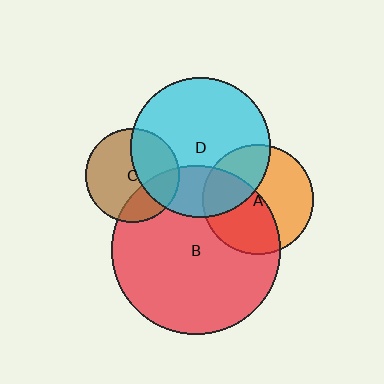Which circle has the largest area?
Circle B (red).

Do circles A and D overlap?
Yes.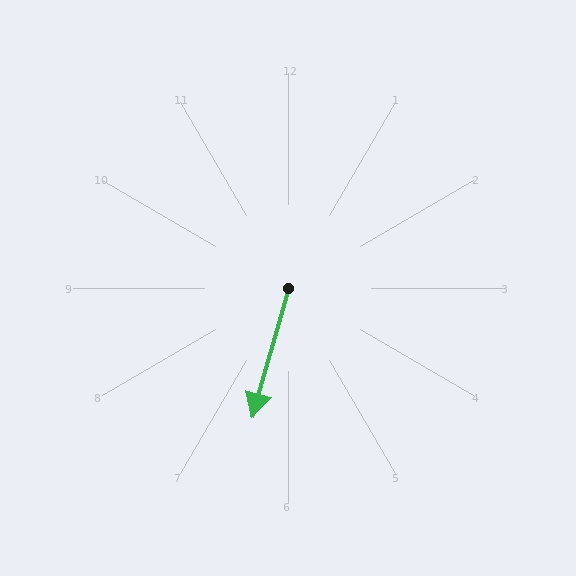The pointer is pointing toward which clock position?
Roughly 7 o'clock.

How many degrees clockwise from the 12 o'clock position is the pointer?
Approximately 196 degrees.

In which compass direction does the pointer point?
South.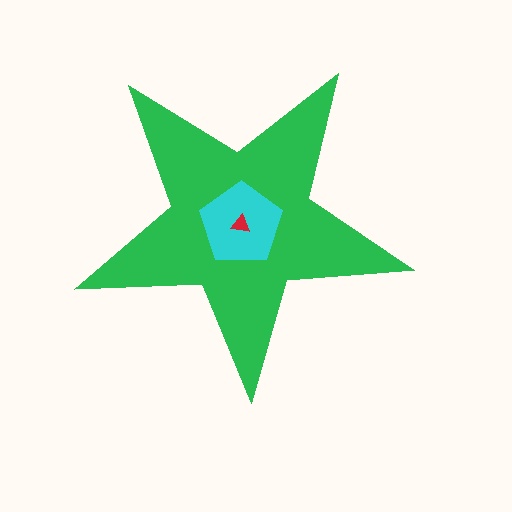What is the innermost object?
The red triangle.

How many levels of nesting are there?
3.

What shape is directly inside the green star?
The cyan pentagon.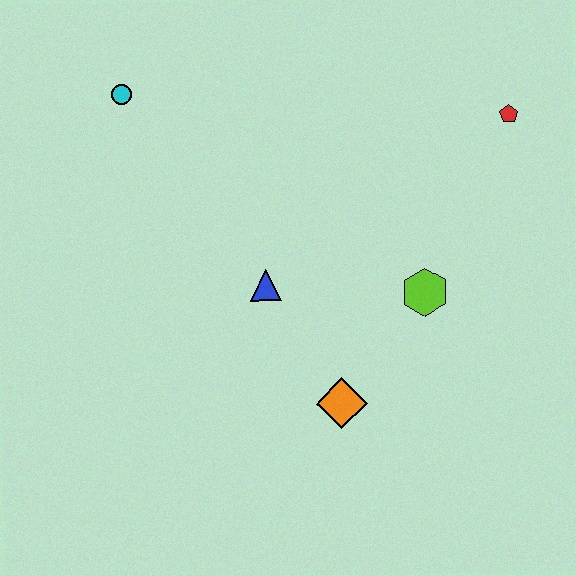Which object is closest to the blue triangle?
The orange diamond is closest to the blue triangle.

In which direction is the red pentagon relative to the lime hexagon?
The red pentagon is above the lime hexagon.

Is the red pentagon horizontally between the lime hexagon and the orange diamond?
No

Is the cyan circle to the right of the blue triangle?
No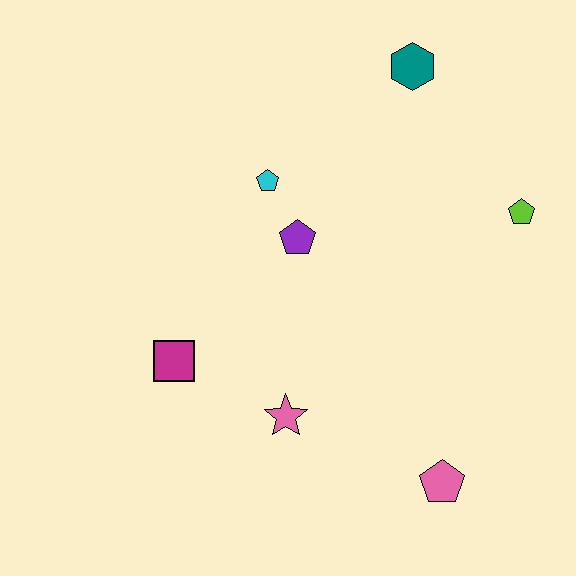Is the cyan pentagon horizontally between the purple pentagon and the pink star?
No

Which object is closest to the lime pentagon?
The teal hexagon is closest to the lime pentagon.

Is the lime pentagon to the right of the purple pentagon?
Yes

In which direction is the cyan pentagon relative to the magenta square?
The cyan pentagon is above the magenta square.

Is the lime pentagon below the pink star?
No